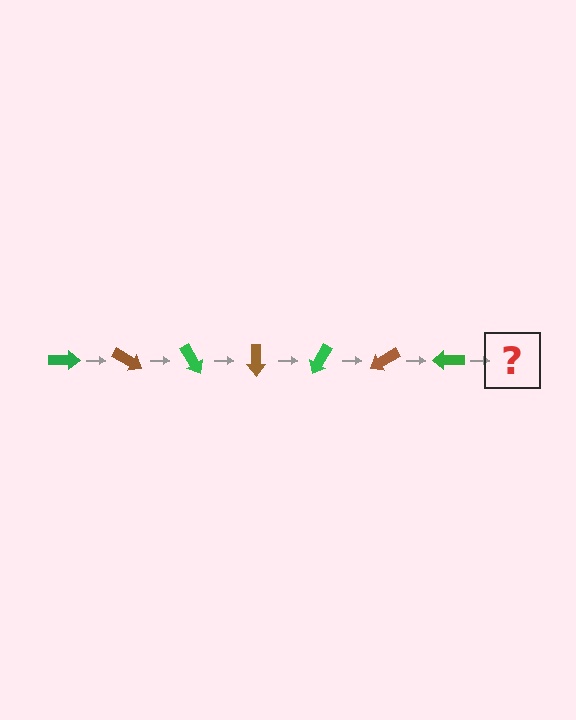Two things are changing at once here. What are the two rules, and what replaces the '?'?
The two rules are that it rotates 30 degrees each step and the color cycles through green and brown. The '?' should be a brown arrow, rotated 210 degrees from the start.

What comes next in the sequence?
The next element should be a brown arrow, rotated 210 degrees from the start.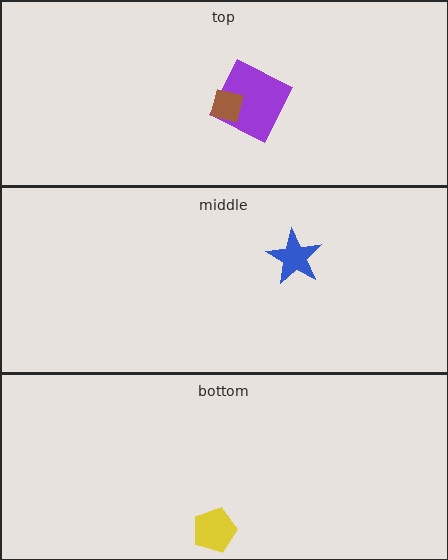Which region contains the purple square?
The top region.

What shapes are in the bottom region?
The yellow pentagon.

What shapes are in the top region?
The purple square, the brown square.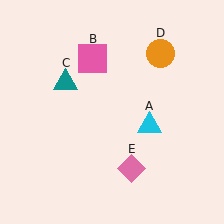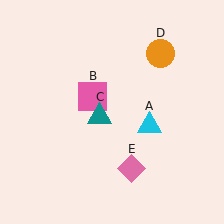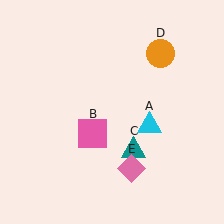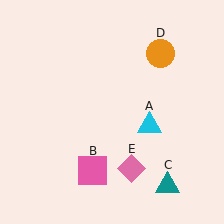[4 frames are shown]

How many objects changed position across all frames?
2 objects changed position: pink square (object B), teal triangle (object C).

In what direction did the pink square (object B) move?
The pink square (object B) moved down.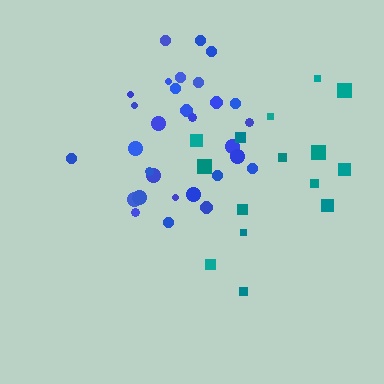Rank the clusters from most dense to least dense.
blue, teal.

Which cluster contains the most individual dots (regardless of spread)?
Blue (30).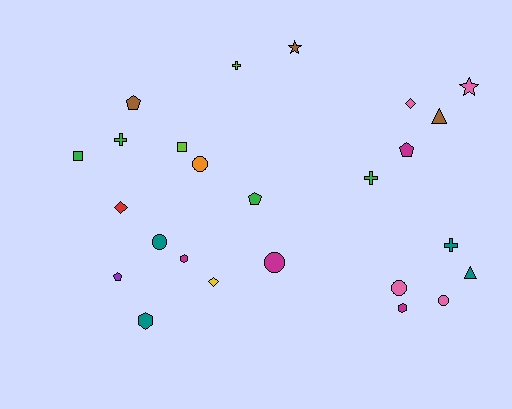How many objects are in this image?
There are 25 objects.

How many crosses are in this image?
There are 4 crosses.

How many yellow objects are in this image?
There is 1 yellow object.